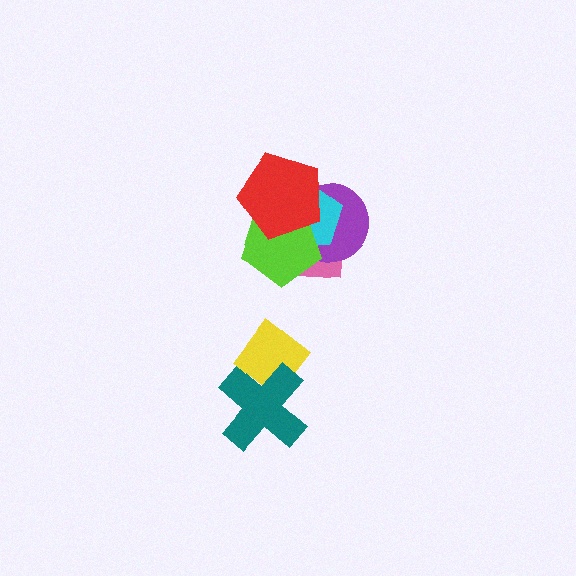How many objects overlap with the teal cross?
1 object overlaps with the teal cross.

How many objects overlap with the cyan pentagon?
4 objects overlap with the cyan pentagon.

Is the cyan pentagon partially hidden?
Yes, it is partially covered by another shape.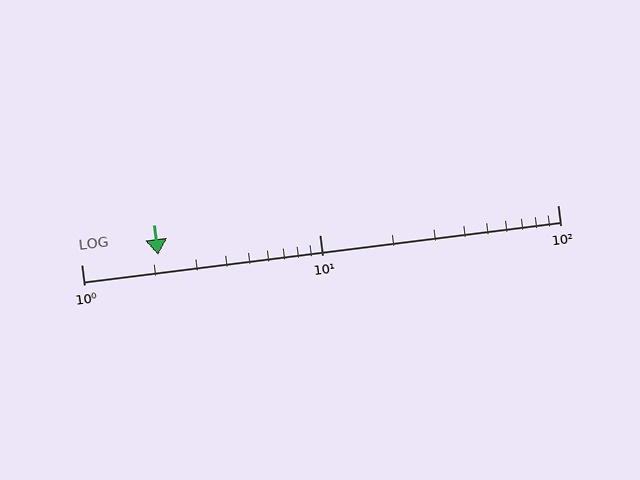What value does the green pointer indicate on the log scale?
The pointer indicates approximately 2.1.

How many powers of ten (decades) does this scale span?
The scale spans 2 decades, from 1 to 100.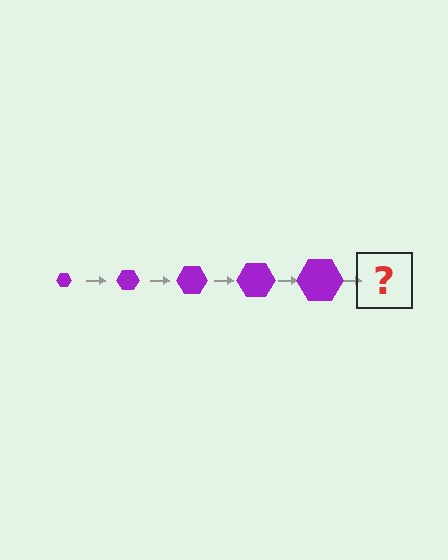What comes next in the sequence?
The next element should be a purple hexagon, larger than the previous one.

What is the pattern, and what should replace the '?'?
The pattern is that the hexagon gets progressively larger each step. The '?' should be a purple hexagon, larger than the previous one.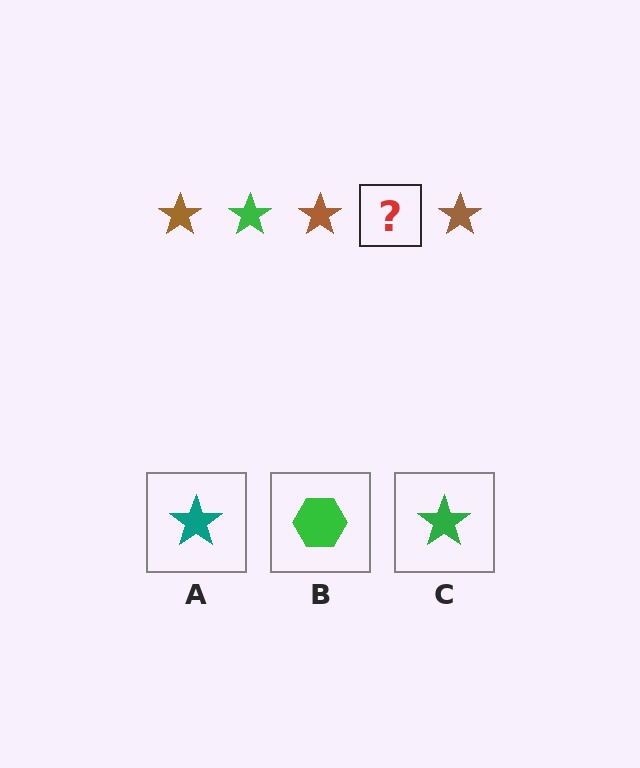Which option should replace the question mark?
Option C.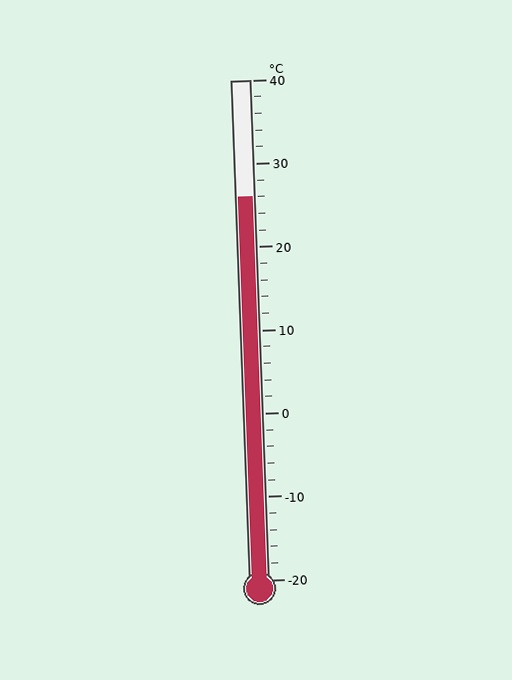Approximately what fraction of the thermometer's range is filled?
The thermometer is filled to approximately 75% of its range.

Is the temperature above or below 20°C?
The temperature is above 20°C.